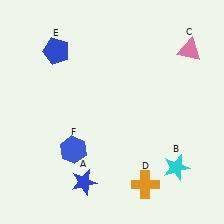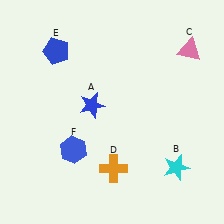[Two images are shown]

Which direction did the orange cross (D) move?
The orange cross (D) moved left.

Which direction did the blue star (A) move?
The blue star (A) moved up.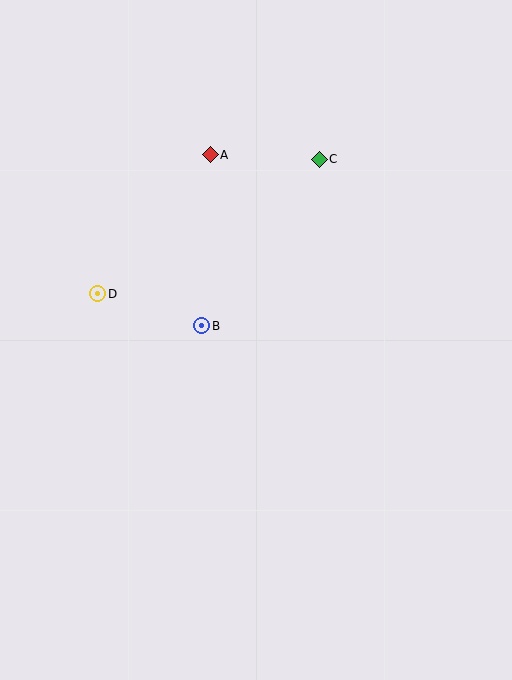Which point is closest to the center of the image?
Point B at (202, 326) is closest to the center.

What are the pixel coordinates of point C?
Point C is at (319, 159).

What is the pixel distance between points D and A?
The distance between D and A is 179 pixels.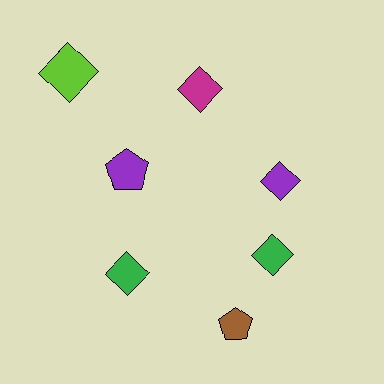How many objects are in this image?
There are 7 objects.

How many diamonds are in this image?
There are 5 diamonds.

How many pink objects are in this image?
There are no pink objects.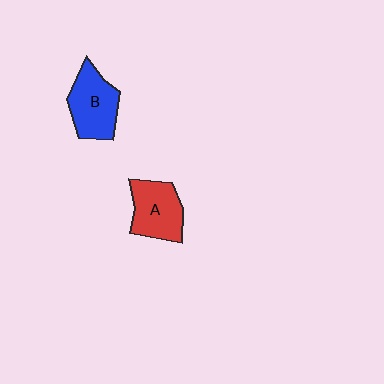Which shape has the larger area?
Shape B (blue).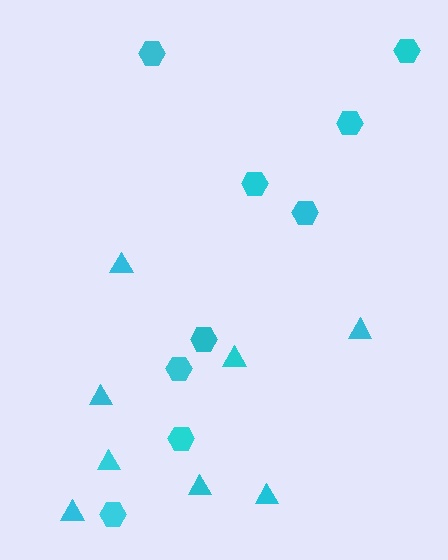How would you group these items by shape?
There are 2 groups: one group of triangles (8) and one group of hexagons (9).